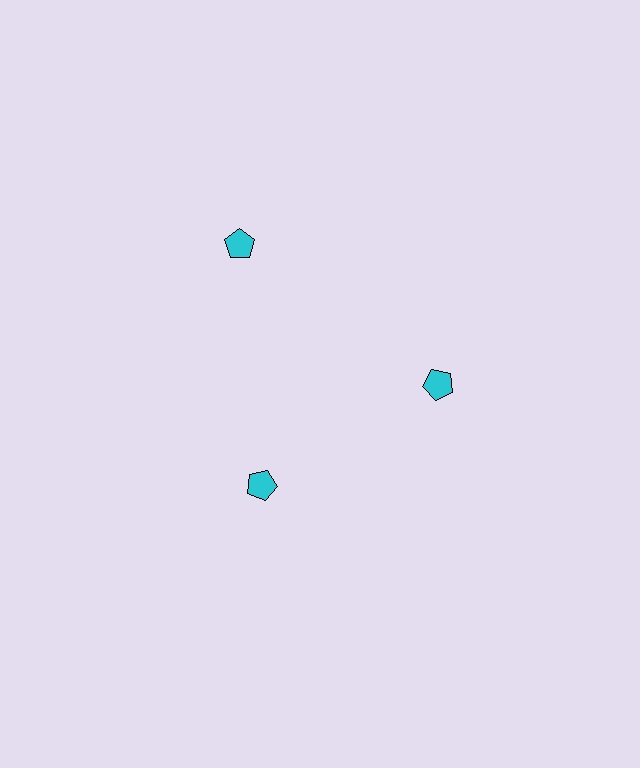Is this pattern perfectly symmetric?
No. The 3 cyan pentagons are arranged in a ring, but one element near the 11 o'clock position is pushed outward from the center, breaking the 3-fold rotational symmetry.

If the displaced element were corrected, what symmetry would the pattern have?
It would have 3-fold rotational symmetry — the pattern would map onto itself every 120 degrees.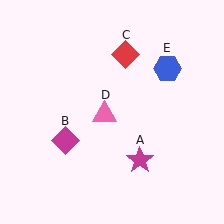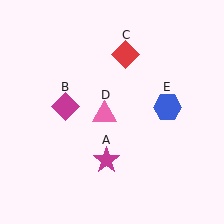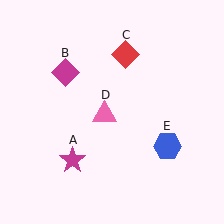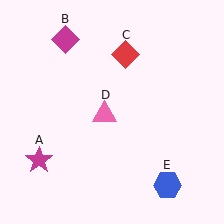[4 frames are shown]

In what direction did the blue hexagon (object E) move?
The blue hexagon (object E) moved down.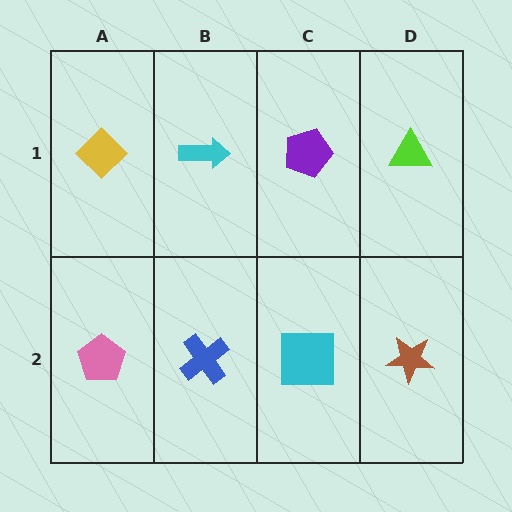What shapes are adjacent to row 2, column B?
A cyan arrow (row 1, column B), a pink pentagon (row 2, column A), a cyan square (row 2, column C).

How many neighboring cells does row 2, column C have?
3.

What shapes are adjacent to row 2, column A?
A yellow diamond (row 1, column A), a blue cross (row 2, column B).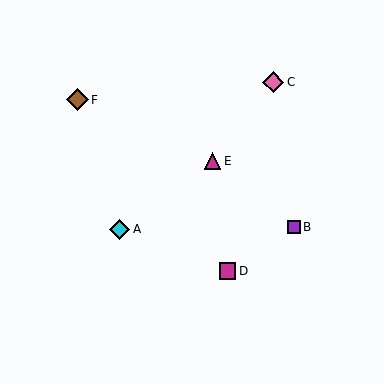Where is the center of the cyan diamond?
The center of the cyan diamond is at (120, 229).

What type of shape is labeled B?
Shape B is a purple square.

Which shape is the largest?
The brown diamond (labeled F) is the largest.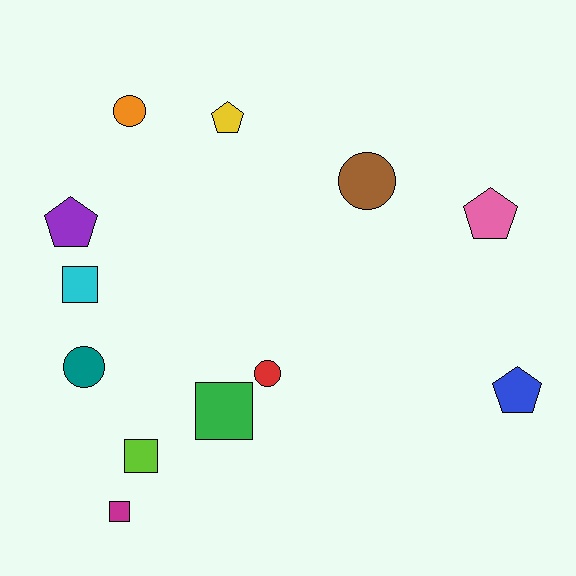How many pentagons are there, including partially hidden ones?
There are 4 pentagons.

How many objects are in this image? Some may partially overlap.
There are 12 objects.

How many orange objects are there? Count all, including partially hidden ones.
There is 1 orange object.